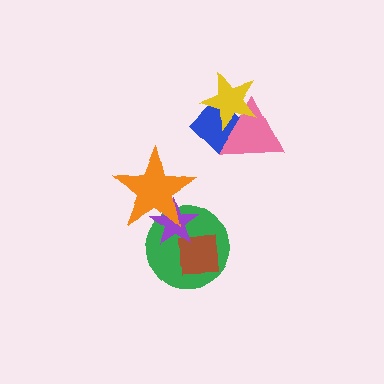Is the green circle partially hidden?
Yes, it is partially covered by another shape.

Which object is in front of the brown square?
The purple star is in front of the brown square.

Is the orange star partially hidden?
No, no other shape covers it.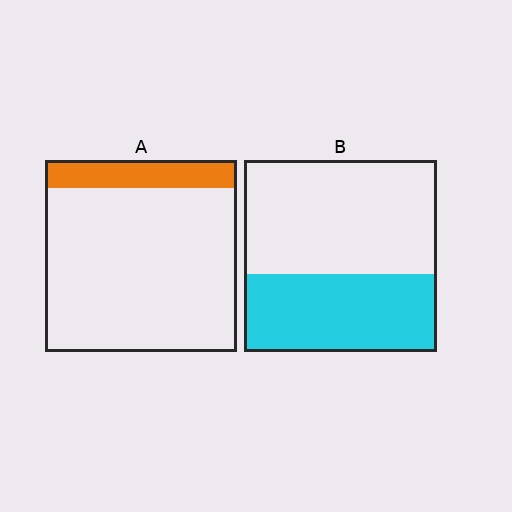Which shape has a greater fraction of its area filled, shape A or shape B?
Shape B.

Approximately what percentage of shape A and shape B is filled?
A is approximately 15% and B is approximately 40%.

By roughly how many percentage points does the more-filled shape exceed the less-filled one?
By roughly 25 percentage points (B over A).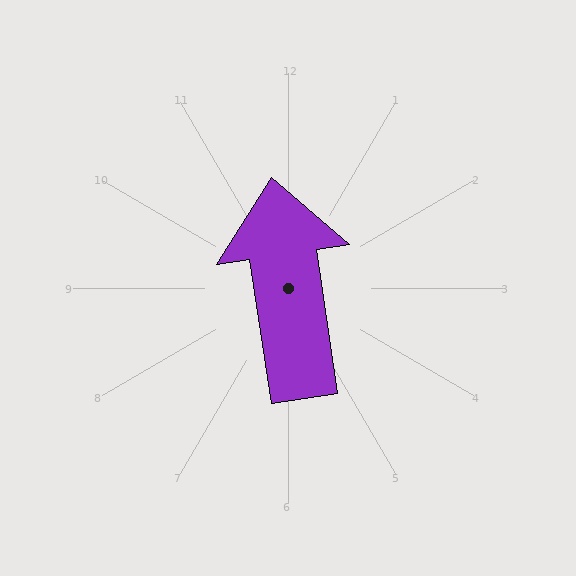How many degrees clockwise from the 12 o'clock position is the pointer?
Approximately 352 degrees.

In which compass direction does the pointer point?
North.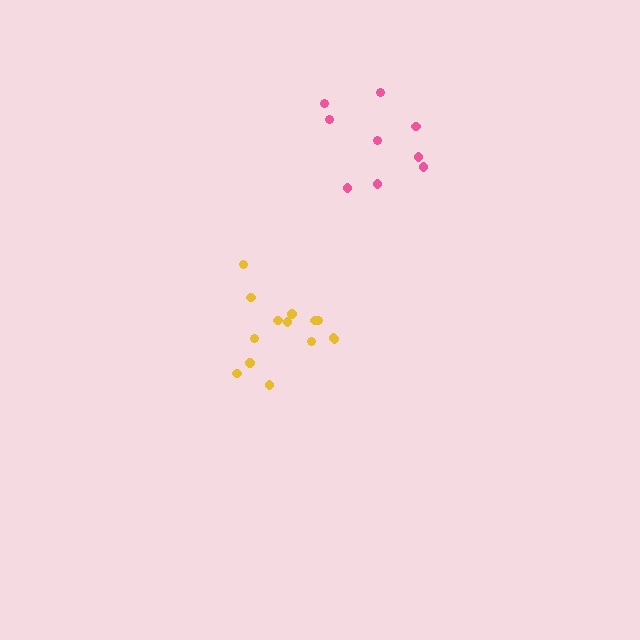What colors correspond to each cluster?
The clusters are colored: yellow, pink.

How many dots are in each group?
Group 1: 14 dots, Group 2: 9 dots (23 total).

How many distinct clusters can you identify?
There are 2 distinct clusters.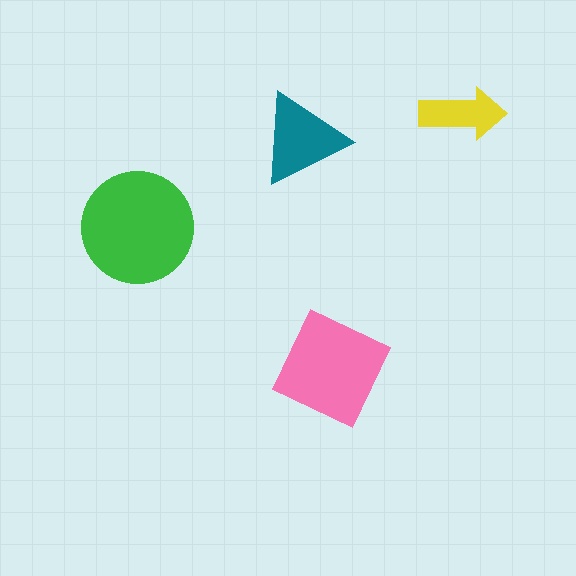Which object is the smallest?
The yellow arrow.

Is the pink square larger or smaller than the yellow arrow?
Larger.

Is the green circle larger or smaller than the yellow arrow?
Larger.